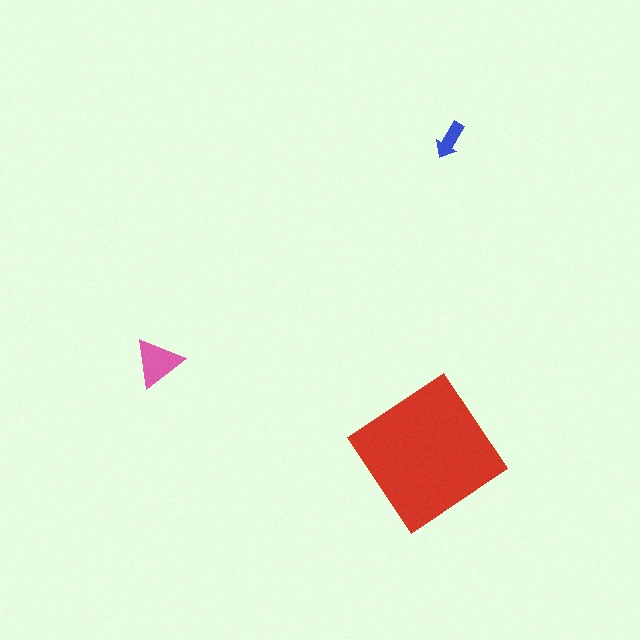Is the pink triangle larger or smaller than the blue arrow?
Larger.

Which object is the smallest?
The blue arrow.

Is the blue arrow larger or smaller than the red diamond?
Smaller.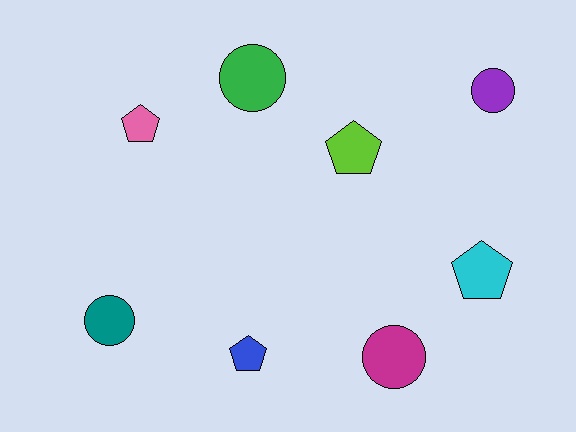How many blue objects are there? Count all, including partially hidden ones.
There is 1 blue object.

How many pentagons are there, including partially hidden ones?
There are 4 pentagons.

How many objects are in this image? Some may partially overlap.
There are 8 objects.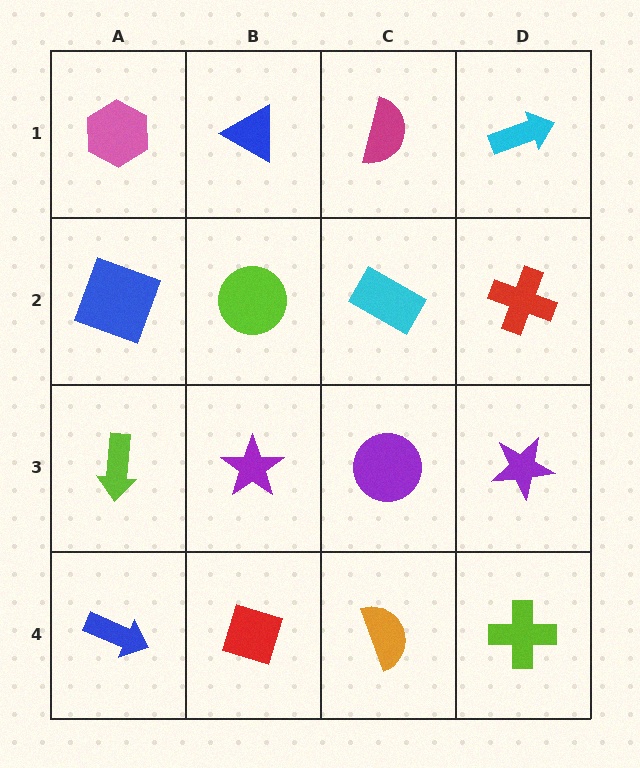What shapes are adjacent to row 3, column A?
A blue square (row 2, column A), a blue arrow (row 4, column A), a purple star (row 3, column B).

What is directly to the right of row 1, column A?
A blue triangle.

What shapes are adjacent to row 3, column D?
A red cross (row 2, column D), a lime cross (row 4, column D), a purple circle (row 3, column C).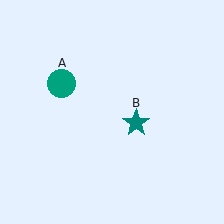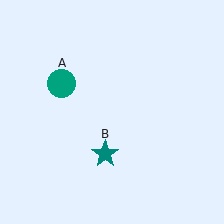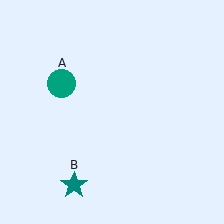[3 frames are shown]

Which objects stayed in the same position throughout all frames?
Teal circle (object A) remained stationary.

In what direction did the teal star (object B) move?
The teal star (object B) moved down and to the left.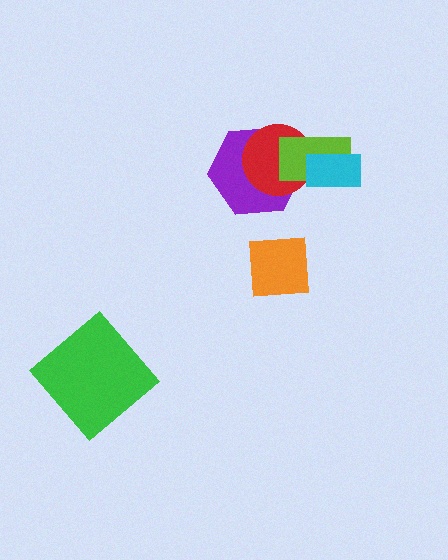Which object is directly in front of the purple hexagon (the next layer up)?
The red circle is directly in front of the purple hexagon.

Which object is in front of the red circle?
The lime rectangle is in front of the red circle.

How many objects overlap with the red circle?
2 objects overlap with the red circle.